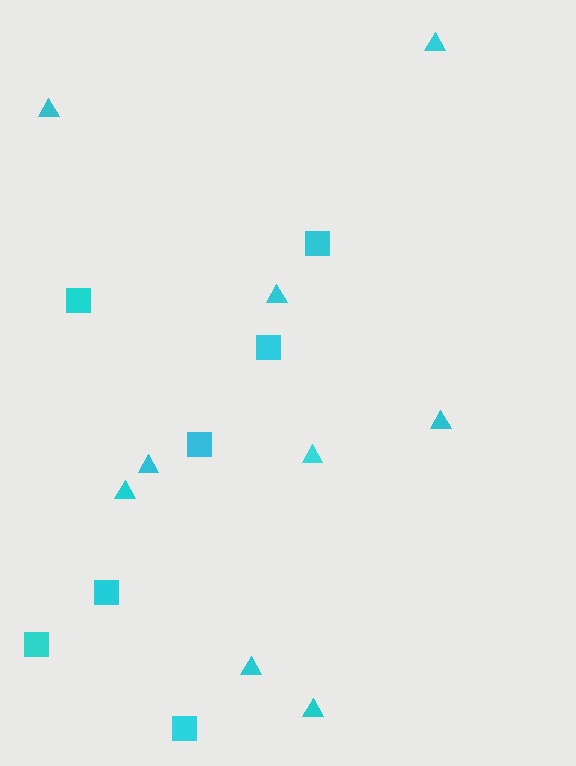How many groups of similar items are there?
There are 2 groups: one group of squares (7) and one group of triangles (9).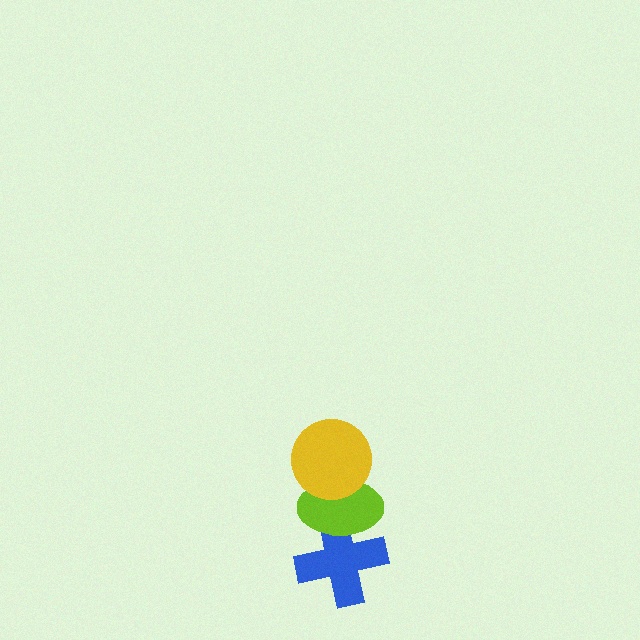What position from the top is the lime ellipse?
The lime ellipse is 2nd from the top.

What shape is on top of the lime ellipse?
The yellow circle is on top of the lime ellipse.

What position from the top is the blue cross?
The blue cross is 3rd from the top.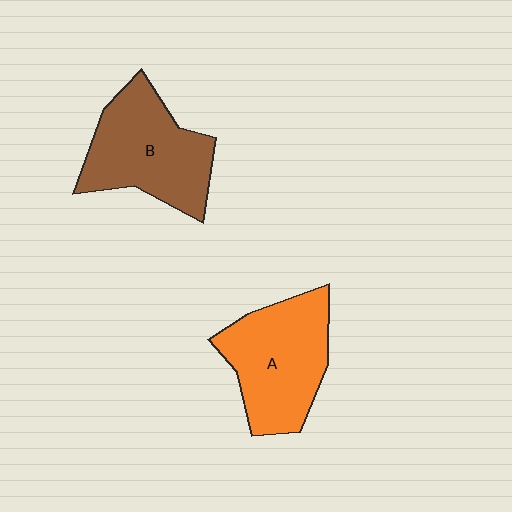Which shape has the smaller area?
Shape B (brown).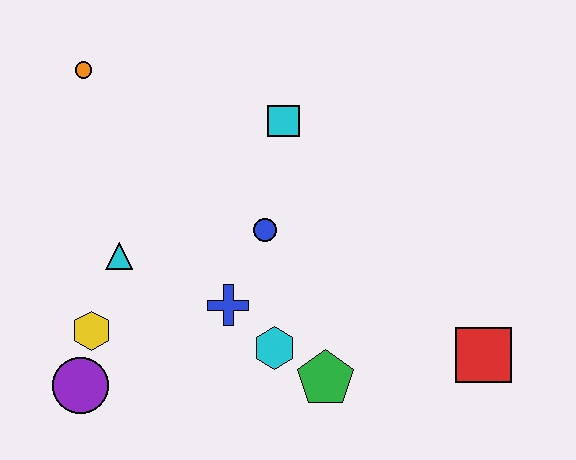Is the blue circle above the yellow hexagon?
Yes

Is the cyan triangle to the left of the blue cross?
Yes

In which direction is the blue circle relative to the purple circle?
The blue circle is to the right of the purple circle.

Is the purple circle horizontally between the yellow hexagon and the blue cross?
No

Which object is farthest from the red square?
The orange circle is farthest from the red square.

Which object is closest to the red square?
The green pentagon is closest to the red square.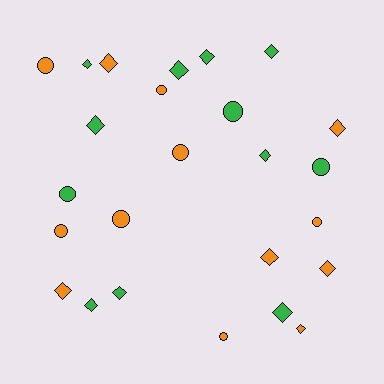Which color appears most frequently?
Orange, with 13 objects.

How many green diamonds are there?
There are 9 green diamonds.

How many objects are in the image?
There are 25 objects.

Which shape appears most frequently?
Diamond, with 15 objects.